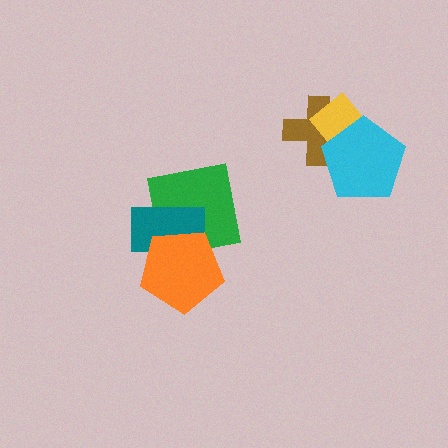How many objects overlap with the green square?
2 objects overlap with the green square.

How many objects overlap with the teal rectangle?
2 objects overlap with the teal rectangle.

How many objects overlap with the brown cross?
2 objects overlap with the brown cross.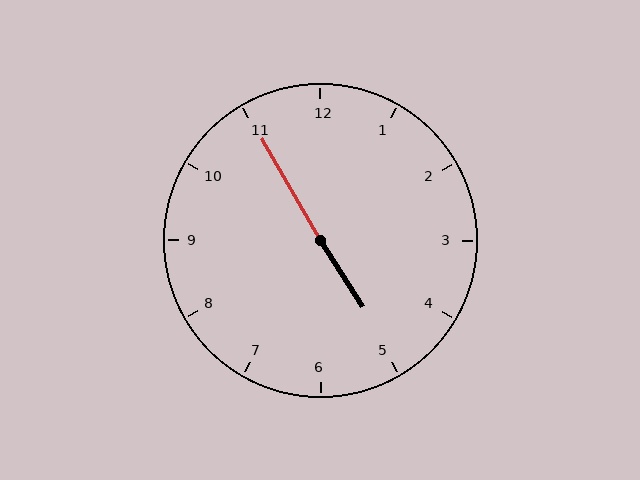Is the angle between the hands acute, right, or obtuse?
It is obtuse.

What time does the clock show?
4:55.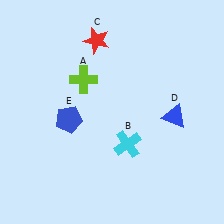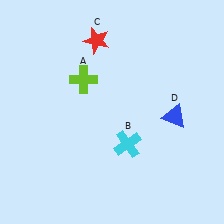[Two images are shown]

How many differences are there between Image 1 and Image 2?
There is 1 difference between the two images.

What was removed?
The blue pentagon (E) was removed in Image 2.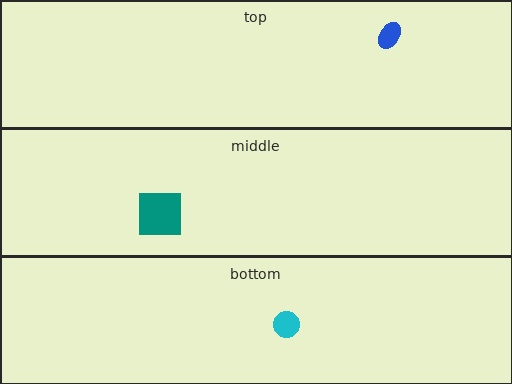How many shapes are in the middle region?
1.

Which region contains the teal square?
The middle region.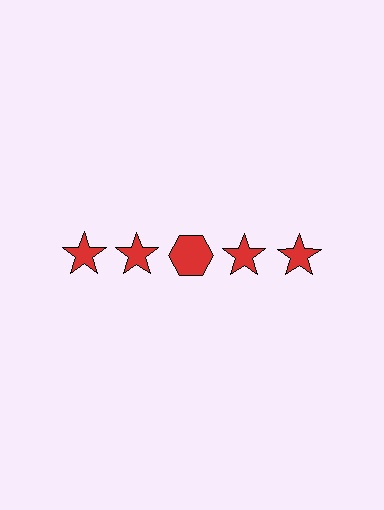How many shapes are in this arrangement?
There are 5 shapes arranged in a grid pattern.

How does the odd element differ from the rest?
It has a different shape: hexagon instead of star.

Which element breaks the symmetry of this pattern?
The red hexagon in the top row, center column breaks the symmetry. All other shapes are red stars.